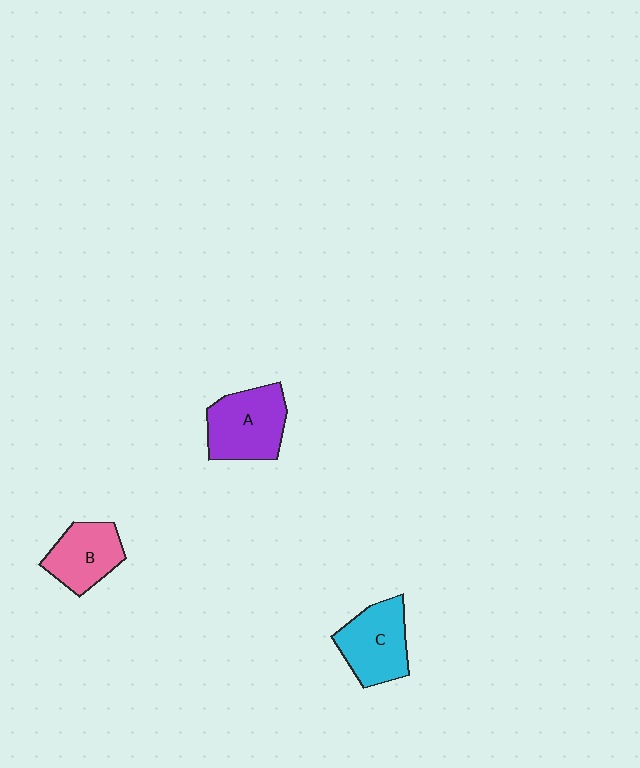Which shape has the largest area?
Shape A (purple).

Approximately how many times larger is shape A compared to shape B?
Approximately 1.3 times.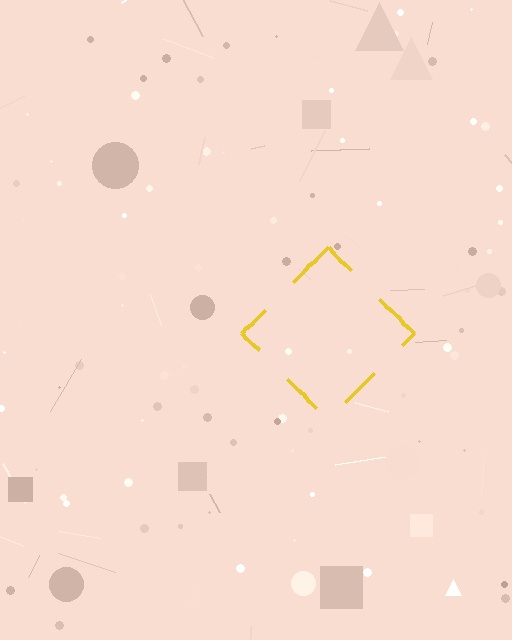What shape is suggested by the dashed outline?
The dashed outline suggests a diamond.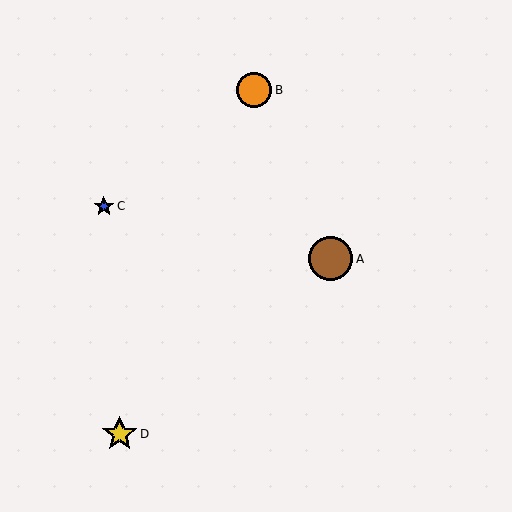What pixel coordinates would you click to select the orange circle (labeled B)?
Click at (254, 90) to select the orange circle B.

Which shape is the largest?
The brown circle (labeled A) is the largest.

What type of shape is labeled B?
Shape B is an orange circle.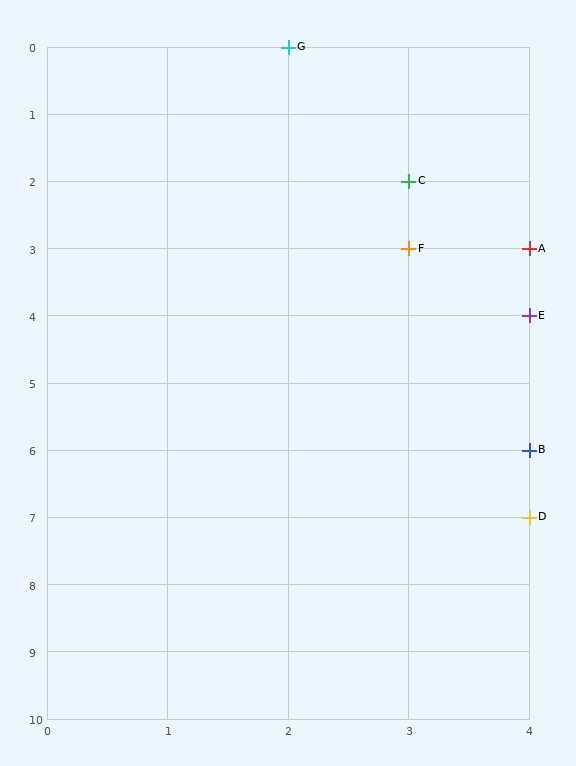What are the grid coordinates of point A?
Point A is at grid coordinates (4, 3).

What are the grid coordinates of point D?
Point D is at grid coordinates (4, 7).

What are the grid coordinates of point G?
Point G is at grid coordinates (2, 0).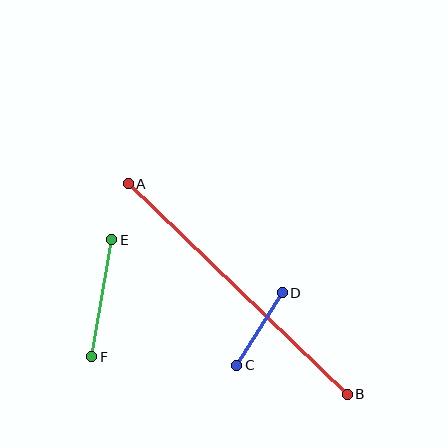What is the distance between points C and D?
The distance is approximately 86 pixels.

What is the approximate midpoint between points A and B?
The midpoint is at approximately (238, 289) pixels.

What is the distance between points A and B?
The distance is approximately 304 pixels.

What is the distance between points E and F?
The distance is approximately 119 pixels.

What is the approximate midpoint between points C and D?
The midpoint is at approximately (259, 329) pixels.